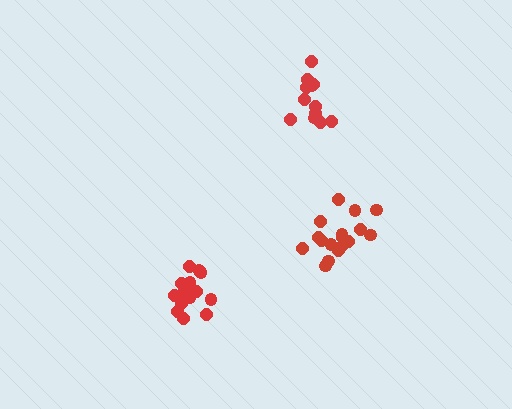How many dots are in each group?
Group 1: 18 dots, Group 2: 12 dots, Group 3: 15 dots (45 total).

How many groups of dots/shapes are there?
There are 3 groups.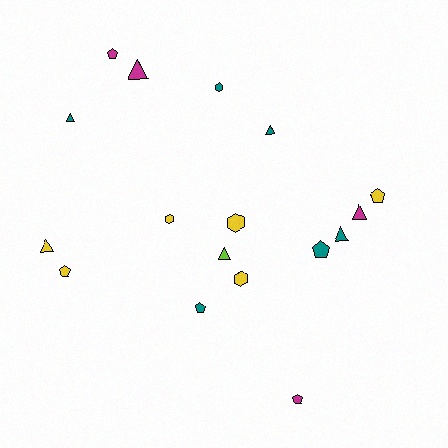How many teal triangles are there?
There are 3 teal triangles.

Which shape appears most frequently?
Triangle, with 7 objects.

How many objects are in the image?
There are 17 objects.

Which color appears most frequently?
Yellow, with 6 objects.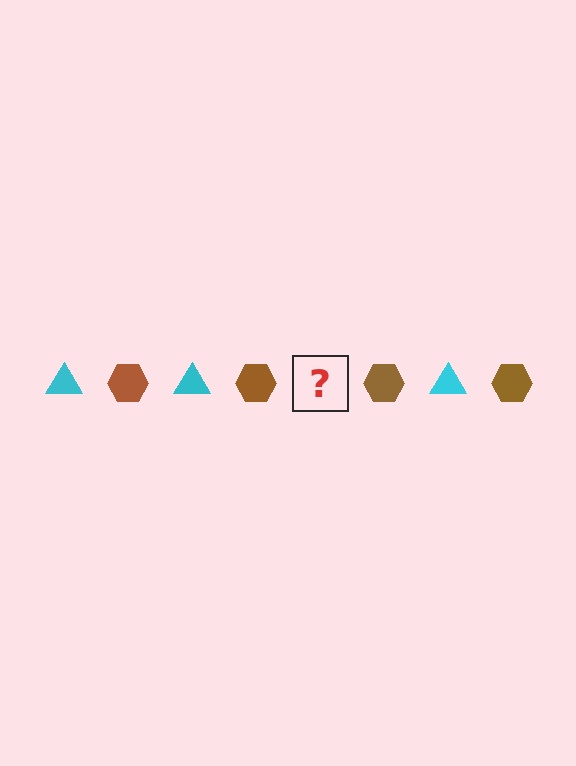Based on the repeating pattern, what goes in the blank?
The blank should be a cyan triangle.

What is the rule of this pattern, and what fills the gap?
The rule is that the pattern alternates between cyan triangle and brown hexagon. The gap should be filled with a cyan triangle.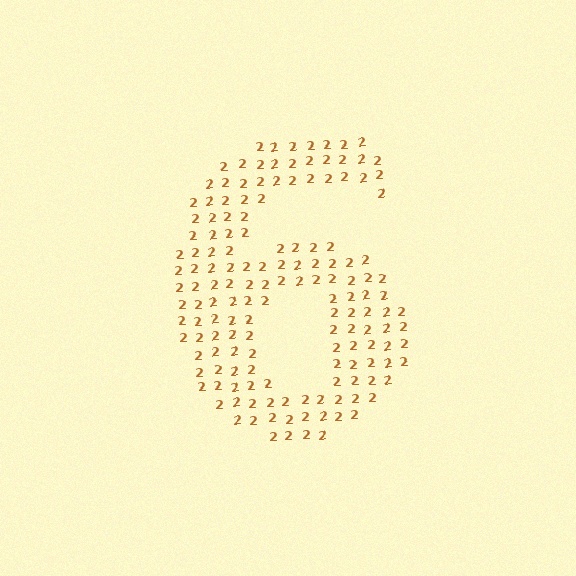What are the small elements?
The small elements are digit 2's.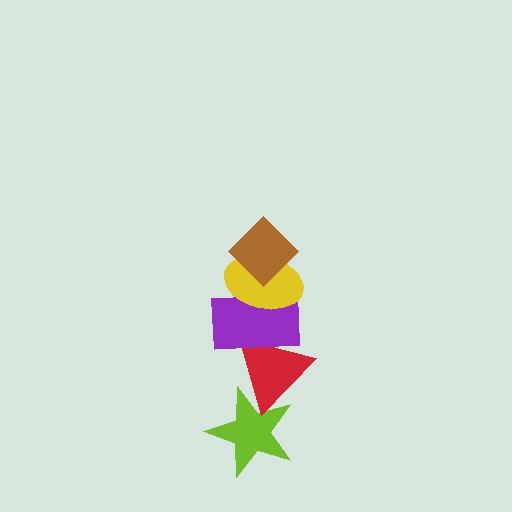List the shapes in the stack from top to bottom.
From top to bottom: the brown diamond, the yellow ellipse, the purple rectangle, the red triangle, the lime star.